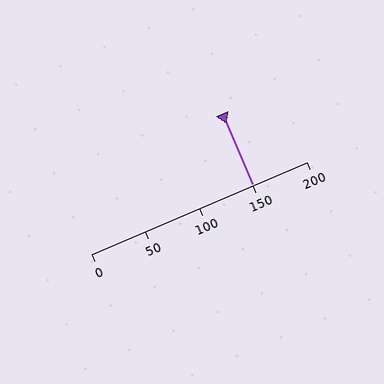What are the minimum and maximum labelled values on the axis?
The axis runs from 0 to 200.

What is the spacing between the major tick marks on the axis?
The major ticks are spaced 50 apart.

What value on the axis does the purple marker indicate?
The marker indicates approximately 150.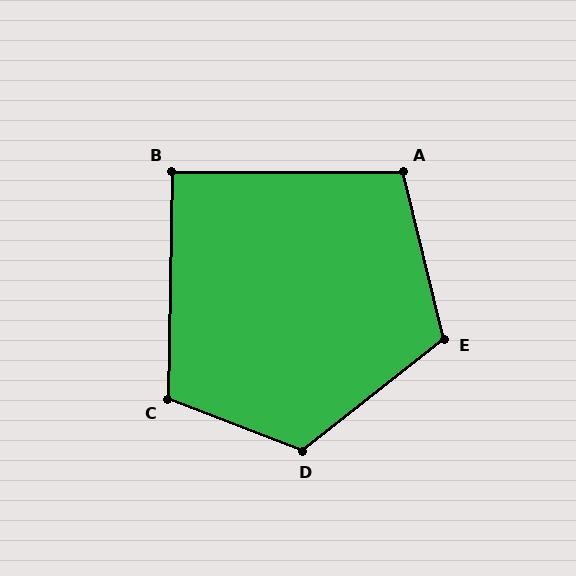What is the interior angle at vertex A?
Approximately 103 degrees (obtuse).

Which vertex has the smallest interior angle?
B, at approximately 91 degrees.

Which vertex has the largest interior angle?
D, at approximately 120 degrees.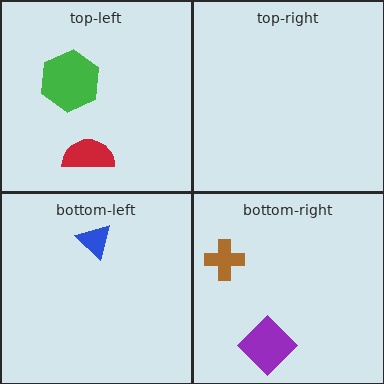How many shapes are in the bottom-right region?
2.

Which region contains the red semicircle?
The top-left region.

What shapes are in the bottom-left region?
The blue triangle.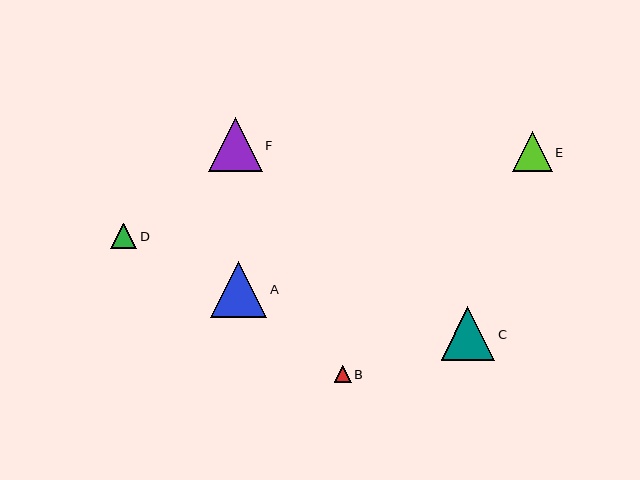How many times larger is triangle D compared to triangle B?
Triangle D is approximately 1.5 times the size of triangle B.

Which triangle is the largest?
Triangle A is the largest with a size of approximately 56 pixels.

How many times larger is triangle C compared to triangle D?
Triangle C is approximately 2.1 times the size of triangle D.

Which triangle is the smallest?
Triangle B is the smallest with a size of approximately 17 pixels.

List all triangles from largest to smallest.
From largest to smallest: A, F, C, E, D, B.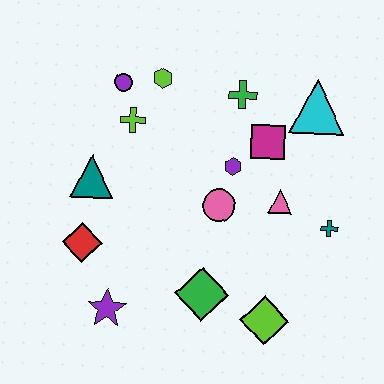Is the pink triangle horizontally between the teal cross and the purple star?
Yes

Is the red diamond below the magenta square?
Yes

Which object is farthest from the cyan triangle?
The purple star is farthest from the cyan triangle.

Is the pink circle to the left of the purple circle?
No